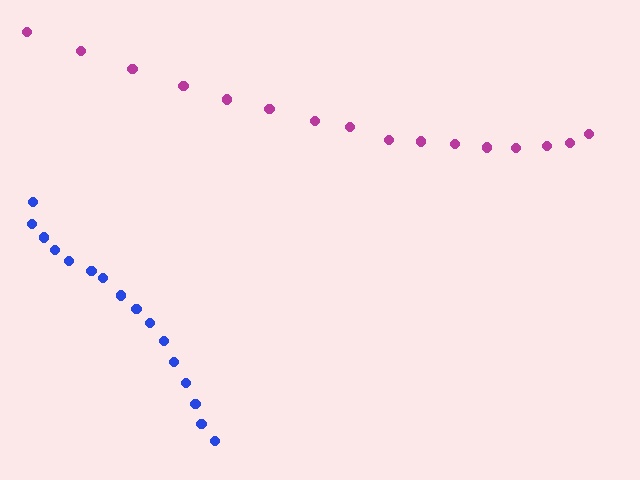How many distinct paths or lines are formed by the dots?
There are 2 distinct paths.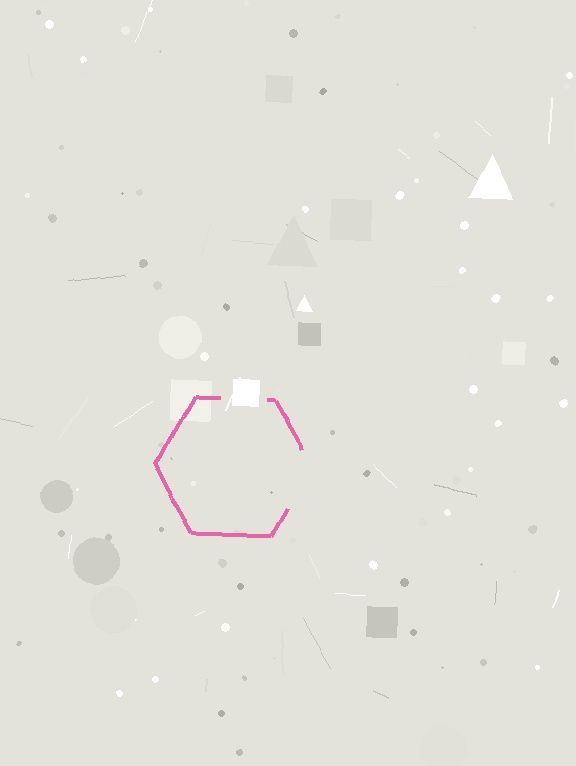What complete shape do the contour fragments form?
The contour fragments form a hexagon.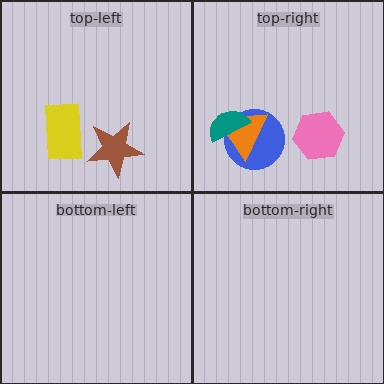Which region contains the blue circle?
The top-right region.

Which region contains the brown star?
The top-left region.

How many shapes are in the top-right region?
4.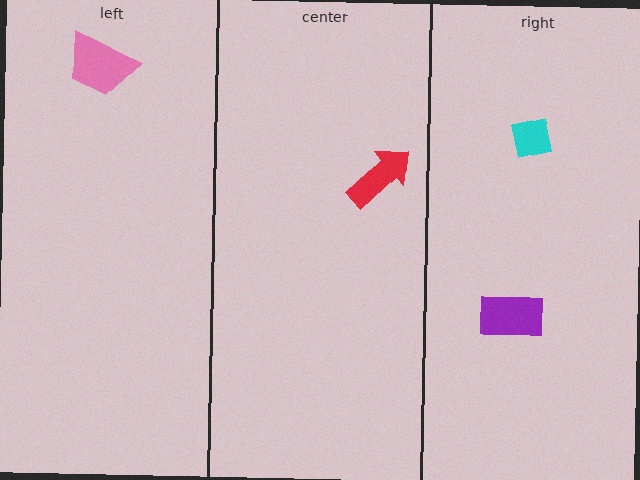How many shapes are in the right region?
2.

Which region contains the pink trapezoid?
The left region.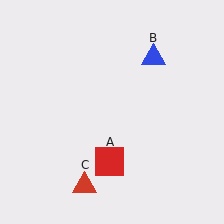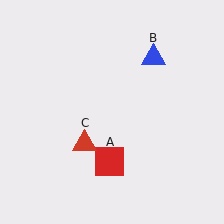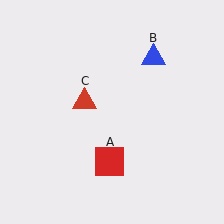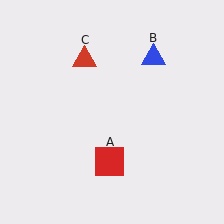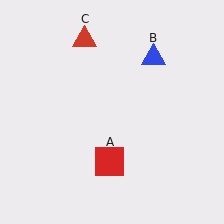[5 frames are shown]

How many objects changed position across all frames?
1 object changed position: red triangle (object C).